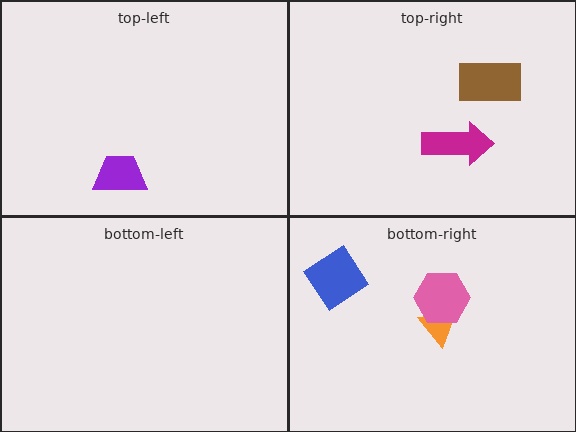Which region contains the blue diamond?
The bottom-right region.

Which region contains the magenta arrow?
The top-right region.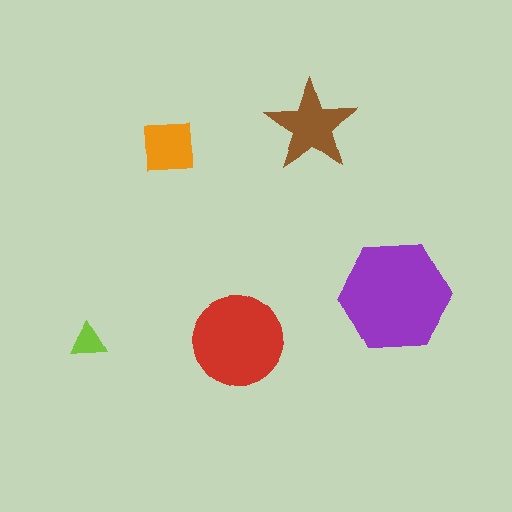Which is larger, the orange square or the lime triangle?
The orange square.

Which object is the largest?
The purple hexagon.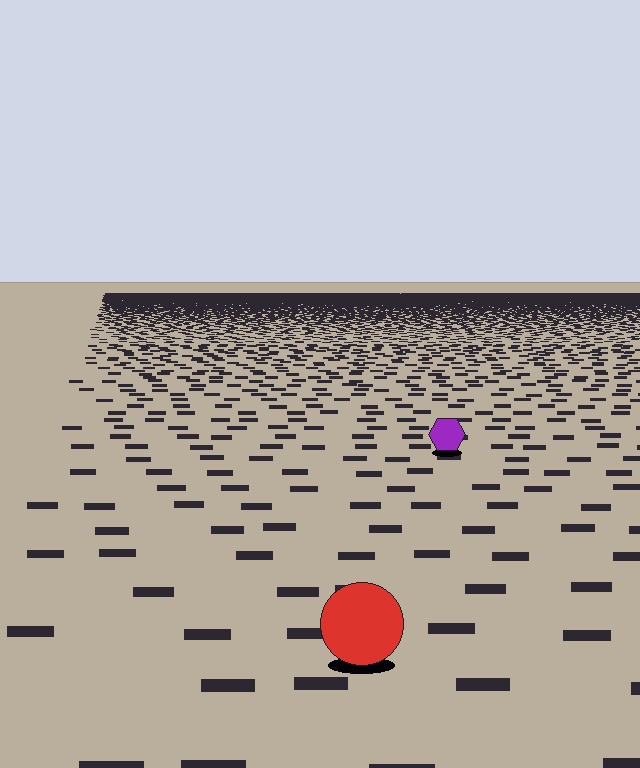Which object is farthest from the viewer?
The purple hexagon is farthest from the viewer. It appears smaller and the ground texture around it is denser.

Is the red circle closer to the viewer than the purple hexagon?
Yes. The red circle is closer — you can tell from the texture gradient: the ground texture is coarser near it.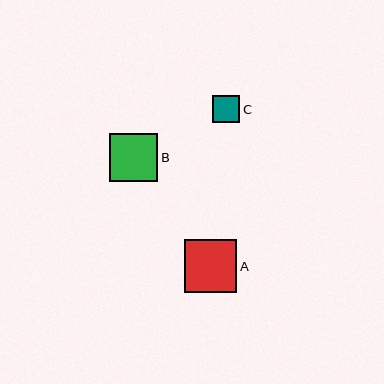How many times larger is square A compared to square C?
Square A is approximately 1.9 times the size of square C.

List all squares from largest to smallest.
From largest to smallest: A, B, C.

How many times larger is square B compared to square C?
Square B is approximately 1.8 times the size of square C.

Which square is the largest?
Square A is the largest with a size of approximately 52 pixels.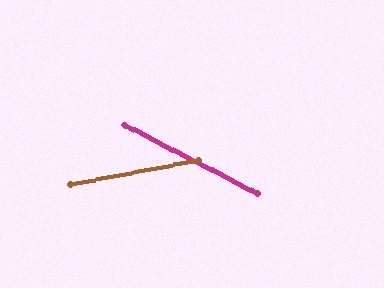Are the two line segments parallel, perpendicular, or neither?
Neither parallel nor perpendicular — they differ by about 38°.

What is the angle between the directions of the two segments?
Approximately 38 degrees.